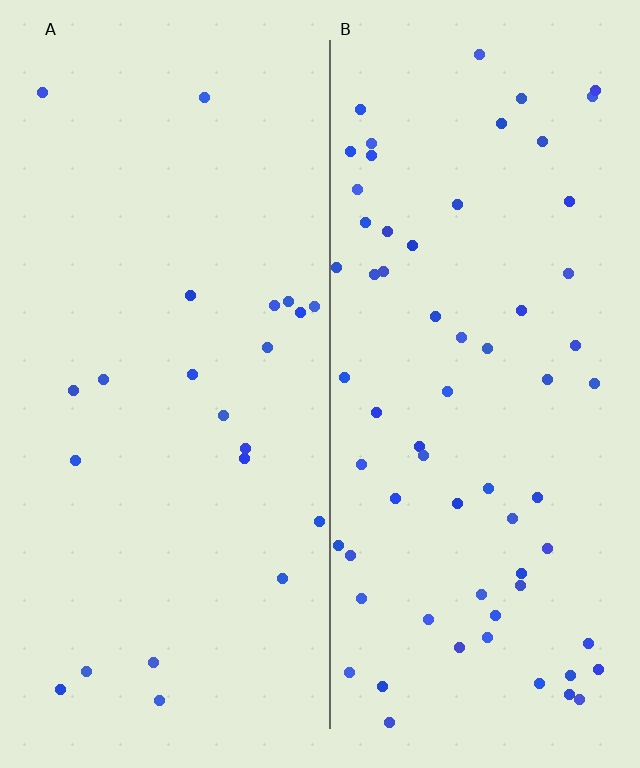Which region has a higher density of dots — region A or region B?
B (the right).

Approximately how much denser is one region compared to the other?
Approximately 3.0× — region B over region A.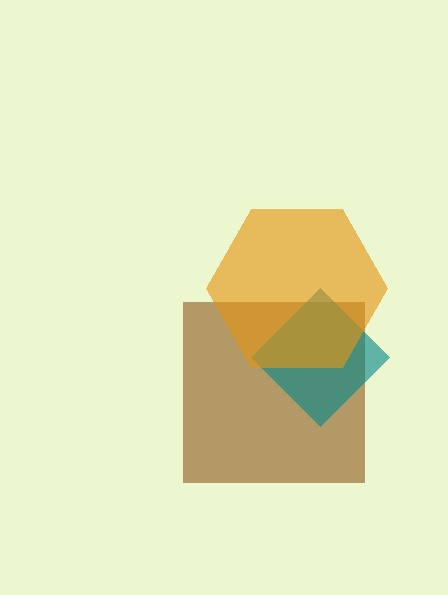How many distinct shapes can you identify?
There are 3 distinct shapes: a brown square, a teal diamond, an orange hexagon.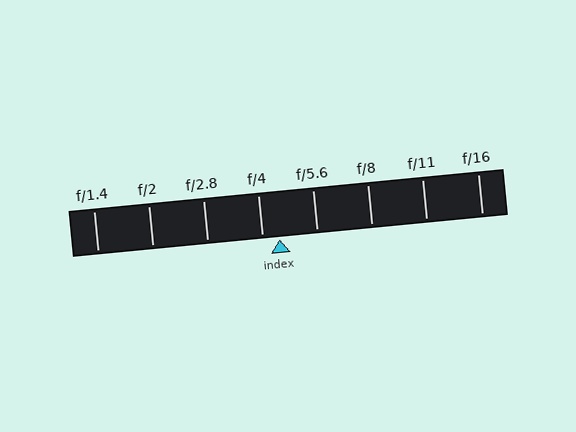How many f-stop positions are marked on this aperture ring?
There are 8 f-stop positions marked.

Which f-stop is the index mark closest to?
The index mark is closest to f/4.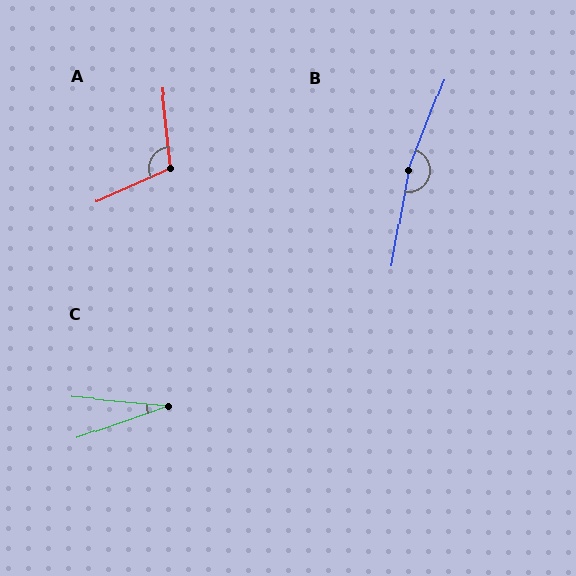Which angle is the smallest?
C, at approximately 24 degrees.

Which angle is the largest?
B, at approximately 169 degrees.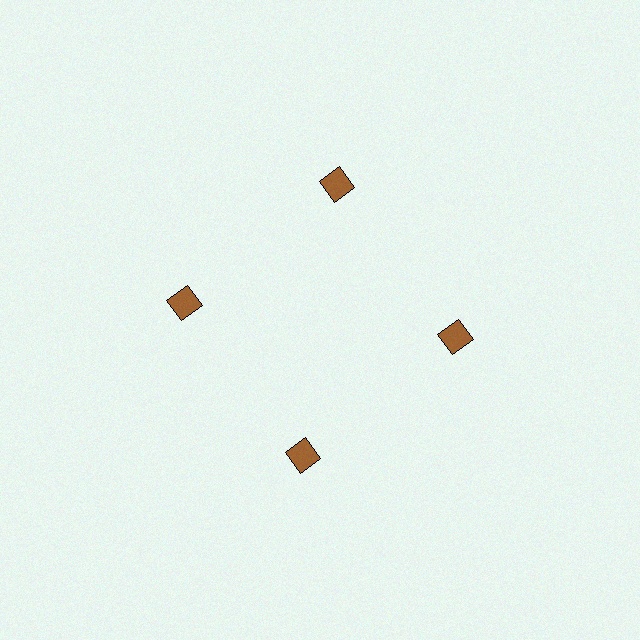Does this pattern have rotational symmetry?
Yes, this pattern has 4-fold rotational symmetry. It looks the same after rotating 90 degrees around the center.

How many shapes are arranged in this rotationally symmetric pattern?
There are 4 shapes, arranged in 4 groups of 1.